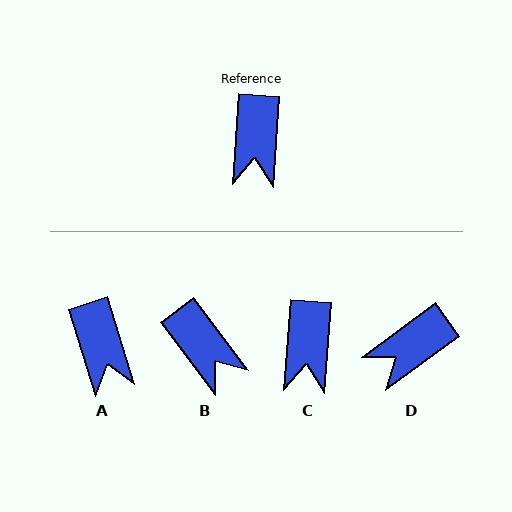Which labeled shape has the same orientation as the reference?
C.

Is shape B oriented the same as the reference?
No, it is off by about 42 degrees.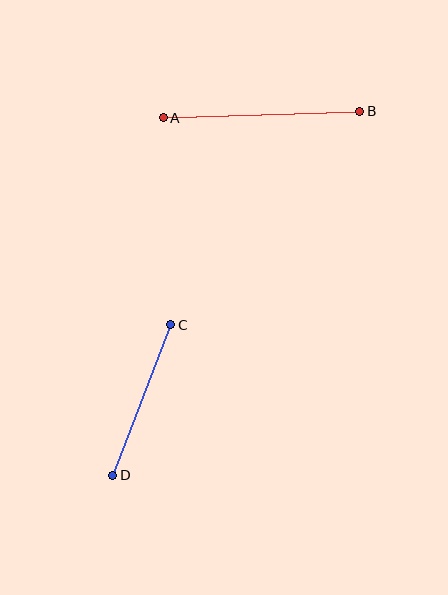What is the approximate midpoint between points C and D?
The midpoint is at approximately (142, 400) pixels.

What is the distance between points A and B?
The distance is approximately 197 pixels.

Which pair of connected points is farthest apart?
Points A and B are farthest apart.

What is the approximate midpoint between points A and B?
The midpoint is at approximately (262, 114) pixels.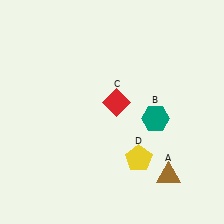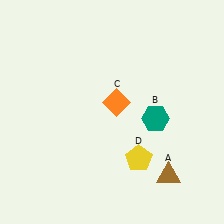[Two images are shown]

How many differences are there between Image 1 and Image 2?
There is 1 difference between the two images.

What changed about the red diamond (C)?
In Image 1, C is red. In Image 2, it changed to orange.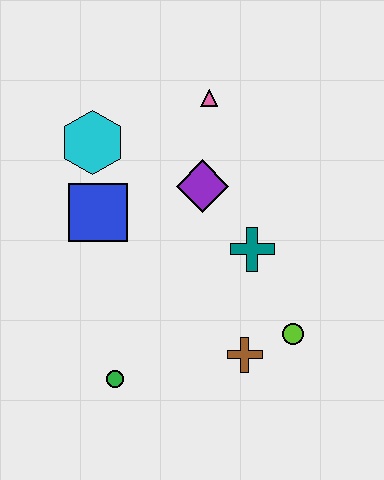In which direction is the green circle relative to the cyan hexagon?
The green circle is below the cyan hexagon.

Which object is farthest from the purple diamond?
The green circle is farthest from the purple diamond.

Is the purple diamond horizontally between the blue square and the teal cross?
Yes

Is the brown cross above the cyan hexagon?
No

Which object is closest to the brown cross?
The lime circle is closest to the brown cross.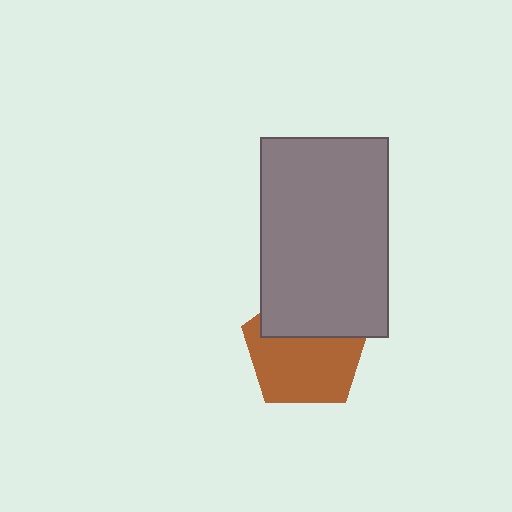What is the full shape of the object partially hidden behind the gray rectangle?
The partially hidden object is a brown pentagon.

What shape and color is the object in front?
The object in front is a gray rectangle.